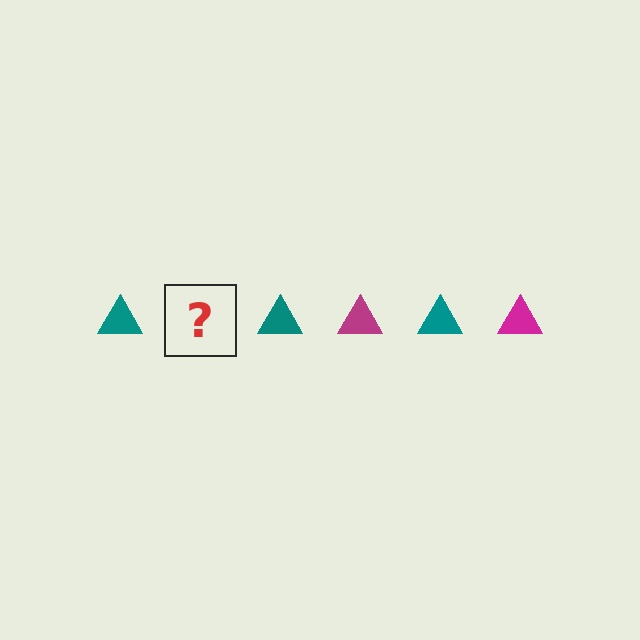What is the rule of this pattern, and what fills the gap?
The rule is that the pattern cycles through teal, magenta triangles. The gap should be filled with a magenta triangle.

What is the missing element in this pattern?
The missing element is a magenta triangle.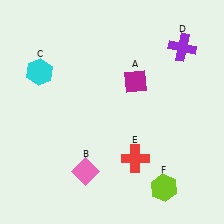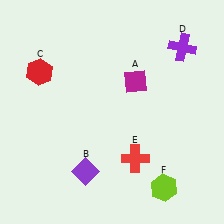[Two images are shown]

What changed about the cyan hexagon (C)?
In Image 1, C is cyan. In Image 2, it changed to red.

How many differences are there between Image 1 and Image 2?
There are 2 differences between the two images.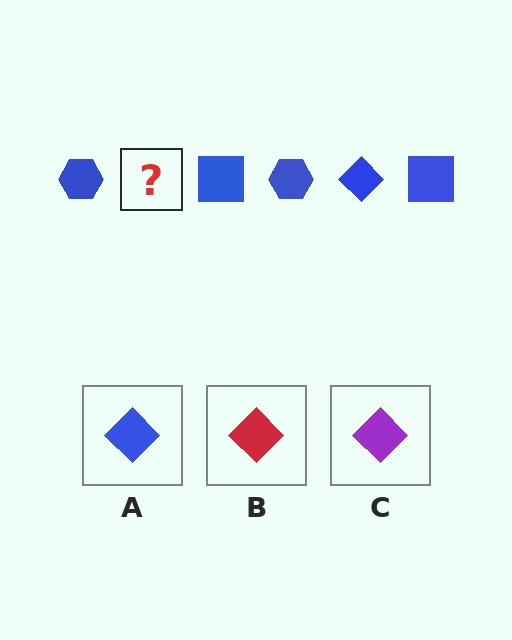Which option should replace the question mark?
Option A.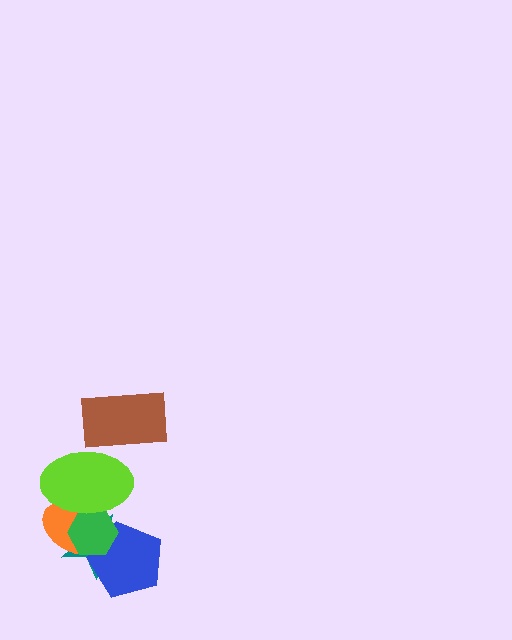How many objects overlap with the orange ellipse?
4 objects overlap with the orange ellipse.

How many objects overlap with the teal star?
4 objects overlap with the teal star.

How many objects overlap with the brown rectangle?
1 object overlaps with the brown rectangle.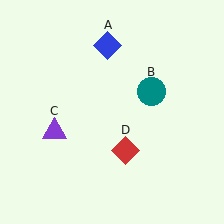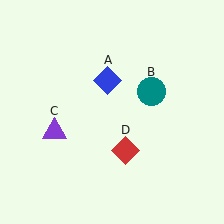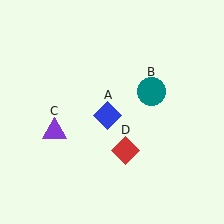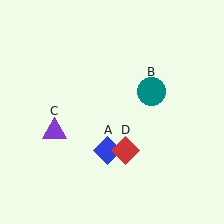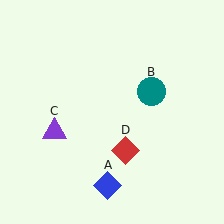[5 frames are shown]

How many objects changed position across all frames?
1 object changed position: blue diamond (object A).